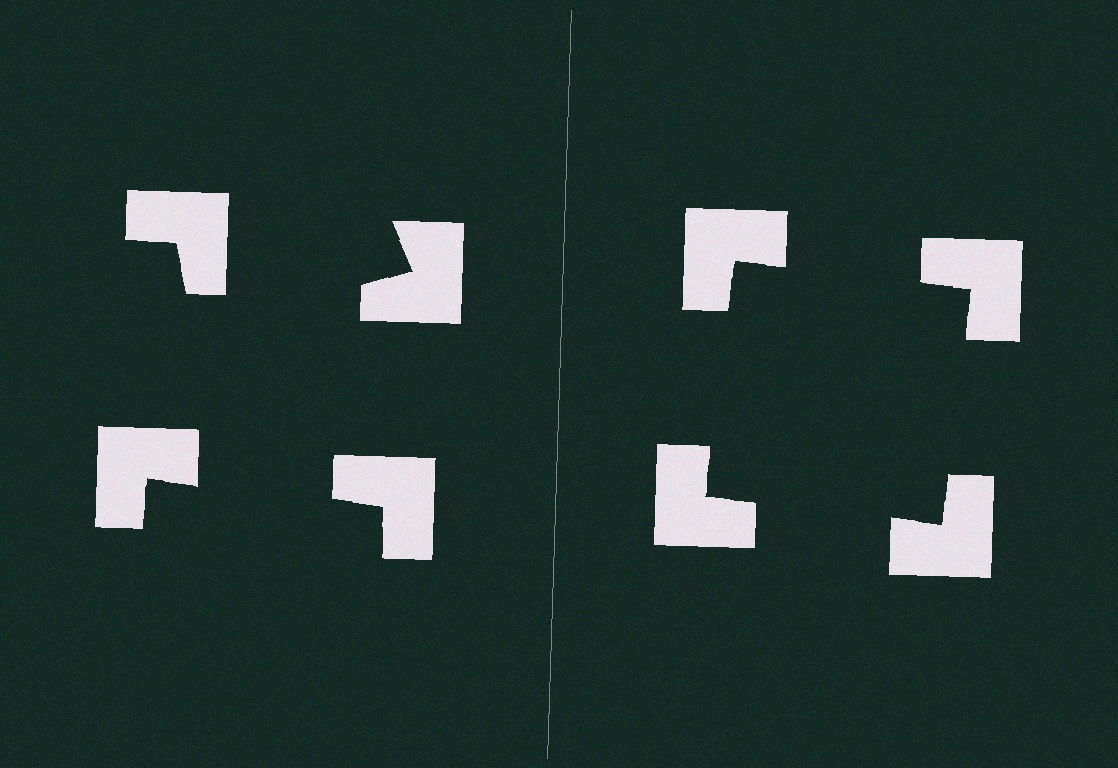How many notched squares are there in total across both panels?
8 — 4 on each side.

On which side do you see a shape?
An illusory square appears on the right side. On the left side the wedge cuts are rotated, so no coherent shape forms.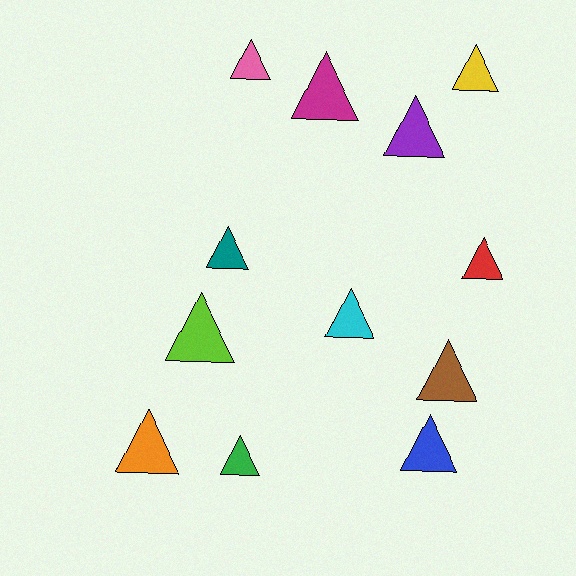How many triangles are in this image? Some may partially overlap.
There are 12 triangles.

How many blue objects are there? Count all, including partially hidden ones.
There is 1 blue object.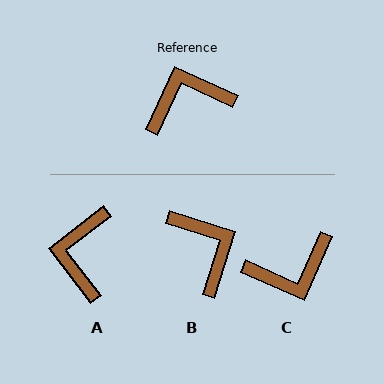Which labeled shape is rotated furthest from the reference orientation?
C, about 180 degrees away.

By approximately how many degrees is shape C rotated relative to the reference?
Approximately 180 degrees clockwise.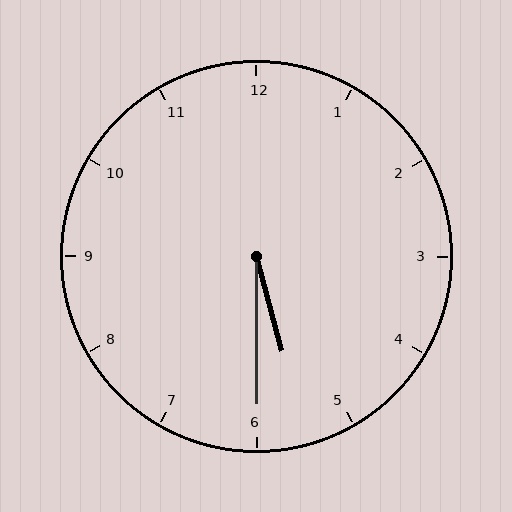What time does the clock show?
5:30.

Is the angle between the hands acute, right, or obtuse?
It is acute.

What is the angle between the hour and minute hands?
Approximately 15 degrees.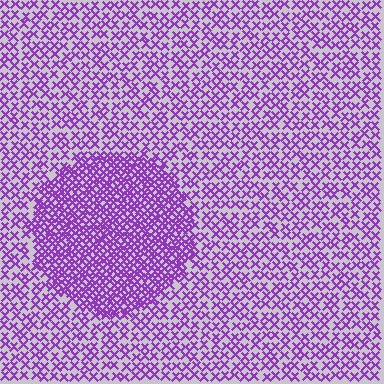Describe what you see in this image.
The image contains small purple elements arranged at two different densities. A circle-shaped region is visible where the elements are more densely packed than the surrounding area.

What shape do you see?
I see a circle.